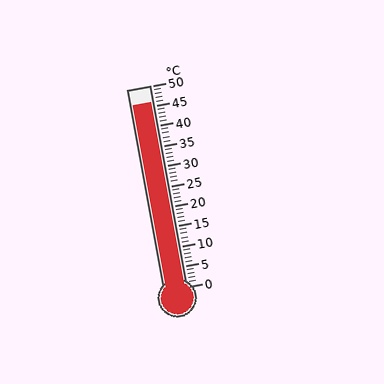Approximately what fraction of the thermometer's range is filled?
The thermometer is filled to approximately 90% of its range.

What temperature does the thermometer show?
The thermometer shows approximately 46°C.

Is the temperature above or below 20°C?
The temperature is above 20°C.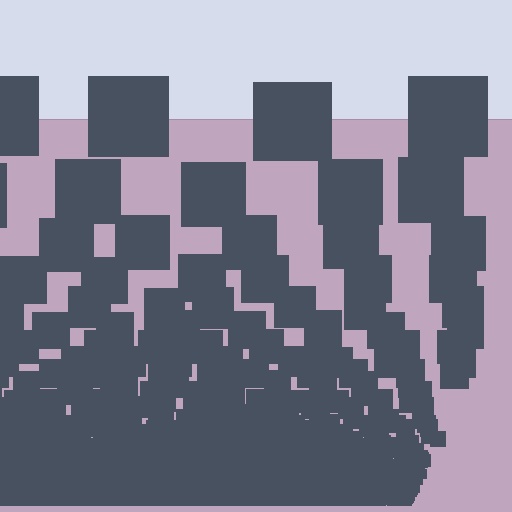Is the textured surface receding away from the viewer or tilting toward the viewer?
The surface appears to tilt toward the viewer. Texture elements get larger and sparser toward the top.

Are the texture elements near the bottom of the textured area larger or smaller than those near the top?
Smaller. The gradient is inverted — elements near the bottom are smaller and denser.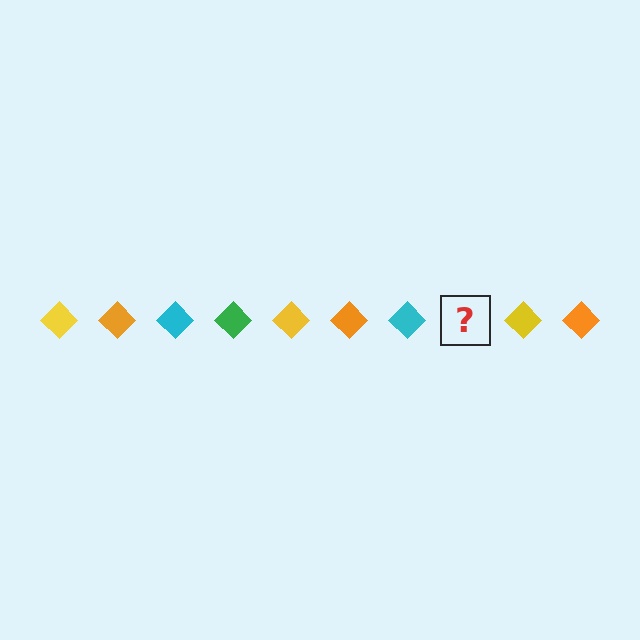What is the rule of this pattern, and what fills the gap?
The rule is that the pattern cycles through yellow, orange, cyan, green diamonds. The gap should be filled with a green diamond.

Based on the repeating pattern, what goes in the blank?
The blank should be a green diamond.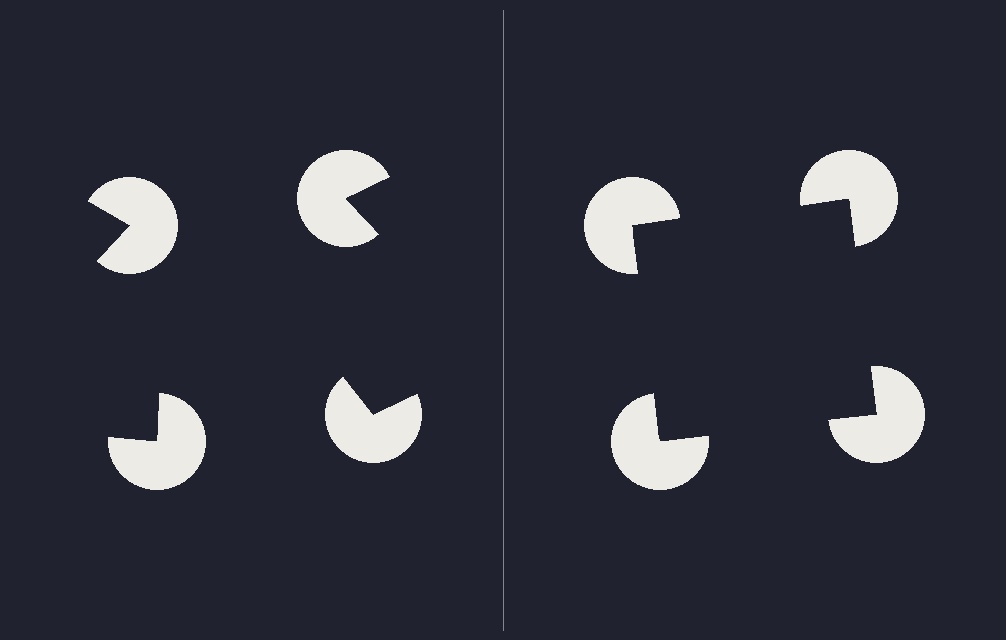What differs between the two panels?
The pac-man discs are positioned identically on both sides; only the wedge orientations differ. On the right they align to a square; on the left they are misaligned.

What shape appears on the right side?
An illusory square.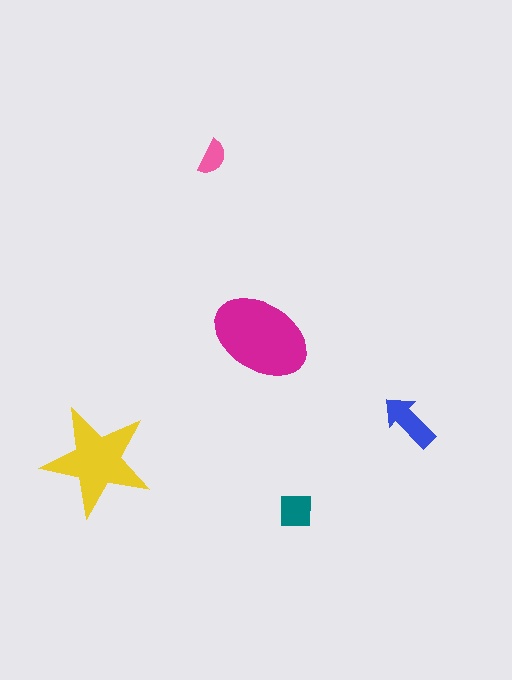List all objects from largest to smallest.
The magenta ellipse, the yellow star, the blue arrow, the teal square, the pink semicircle.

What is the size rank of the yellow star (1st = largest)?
2nd.